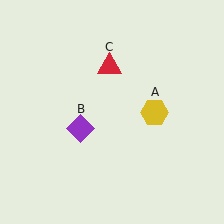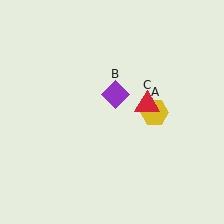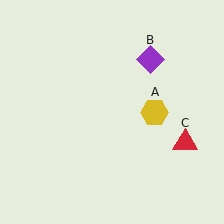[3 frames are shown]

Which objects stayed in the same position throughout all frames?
Yellow hexagon (object A) remained stationary.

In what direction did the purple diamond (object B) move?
The purple diamond (object B) moved up and to the right.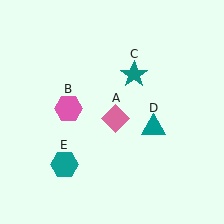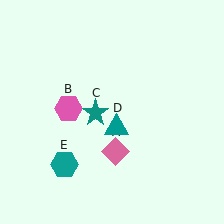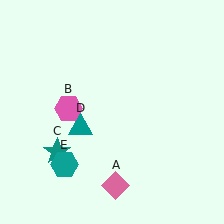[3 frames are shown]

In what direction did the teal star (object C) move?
The teal star (object C) moved down and to the left.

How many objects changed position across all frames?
3 objects changed position: pink diamond (object A), teal star (object C), teal triangle (object D).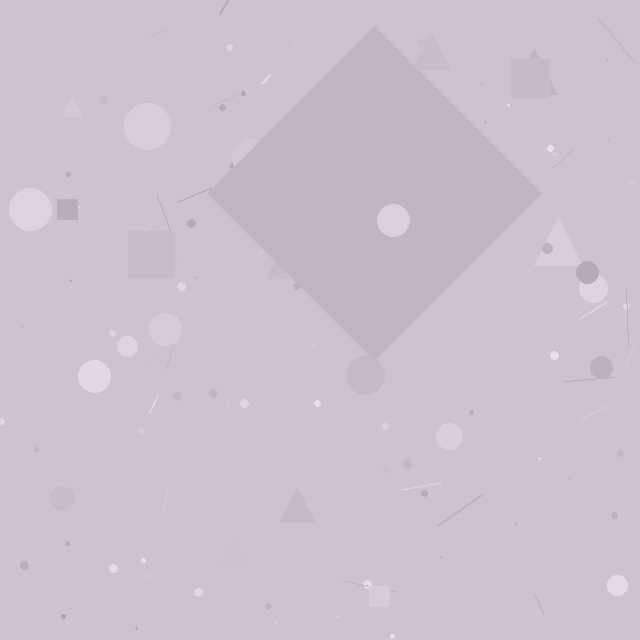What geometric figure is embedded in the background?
A diamond is embedded in the background.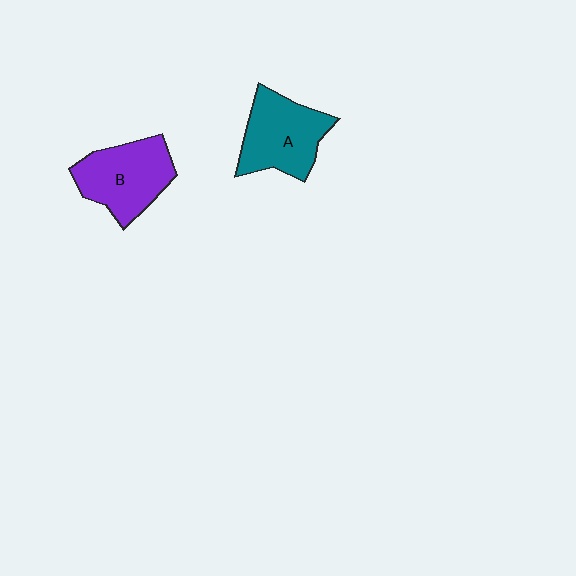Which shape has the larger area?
Shape B (purple).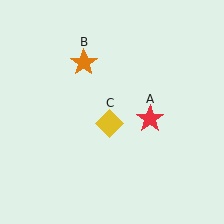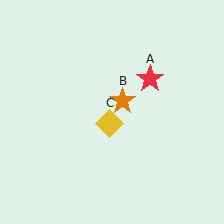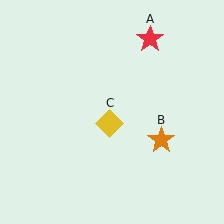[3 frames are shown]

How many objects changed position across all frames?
2 objects changed position: red star (object A), orange star (object B).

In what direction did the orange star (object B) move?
The orange star (object B) moved down and to the right.